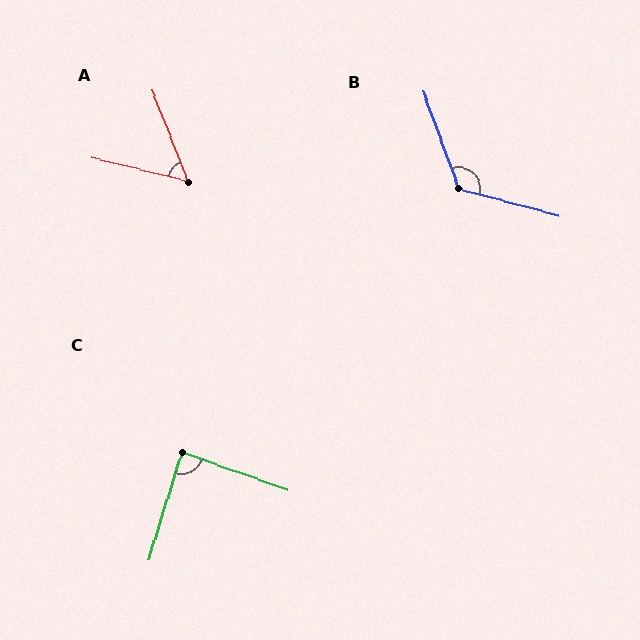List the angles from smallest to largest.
A (55°), C (87°), B (124°).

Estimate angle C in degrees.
Approximately 87 degrees.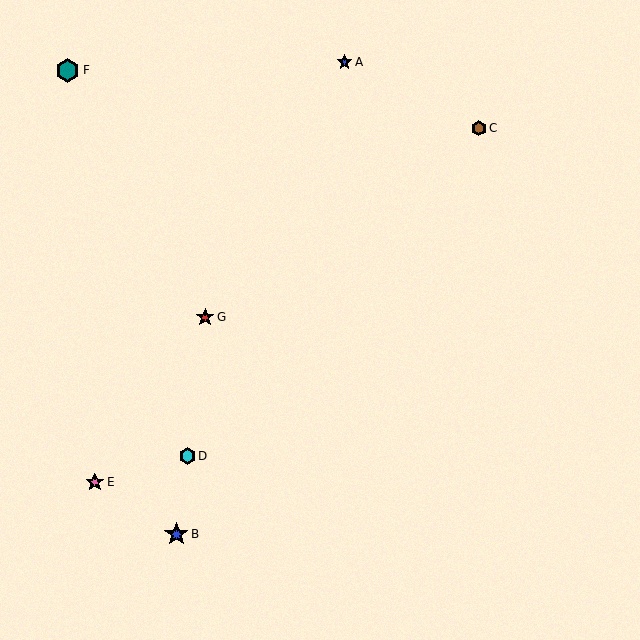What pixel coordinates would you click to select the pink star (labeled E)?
Click at (95, 482) to select the pink star E.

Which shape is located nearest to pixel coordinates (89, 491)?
The pink star (labeled E) at (95, 482) is nearest to that location.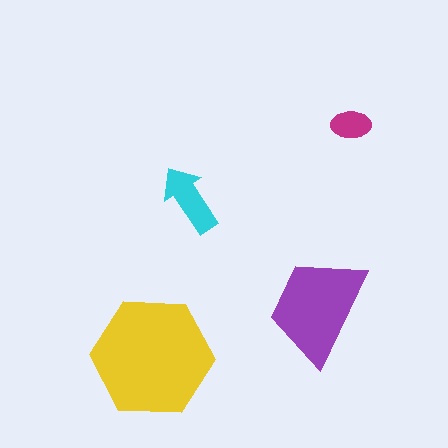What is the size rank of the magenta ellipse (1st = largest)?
4th.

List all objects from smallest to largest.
The magenta ellipse, the cyan arrow, the purple trapezoid, the yellow hexagon.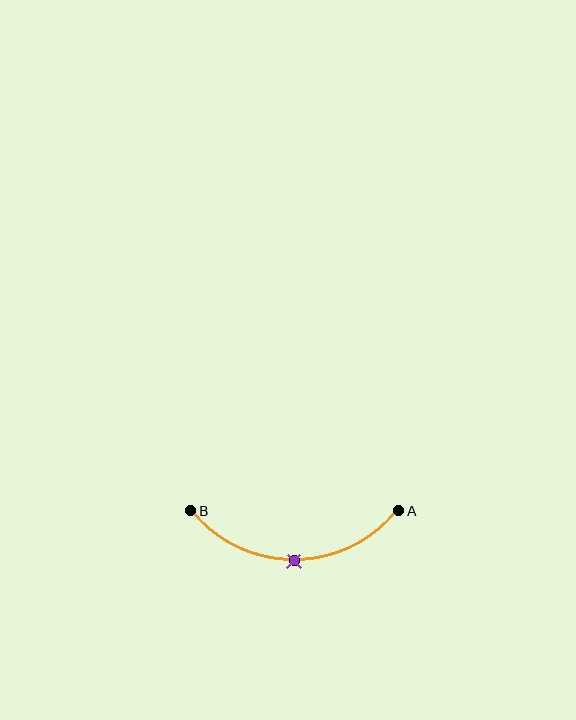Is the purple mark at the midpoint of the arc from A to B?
Yes. The purple mark lies on the arc at equal arc-length from both A and B — it is the arc midpoint.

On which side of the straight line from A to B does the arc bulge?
The arc bulges below the straight line connecting A and B.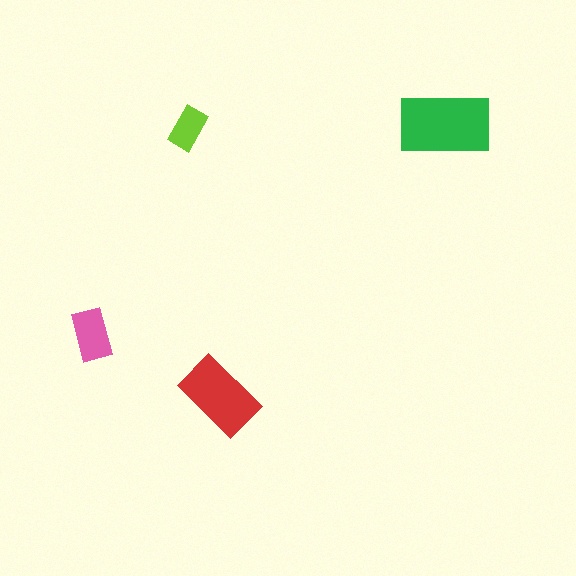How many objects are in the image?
There are 4 objects in the image.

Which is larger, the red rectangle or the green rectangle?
The green one.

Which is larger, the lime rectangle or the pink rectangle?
The pink one.